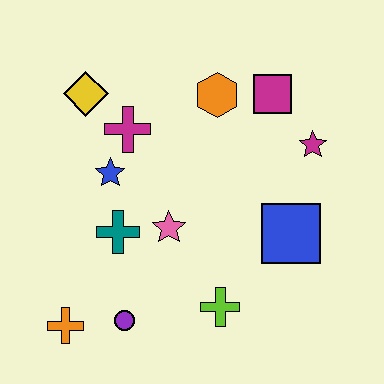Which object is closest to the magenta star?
The magenta square is closest to the magenta star.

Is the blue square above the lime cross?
Yes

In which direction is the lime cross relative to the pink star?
The lime cross is below the pink star.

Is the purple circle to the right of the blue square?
No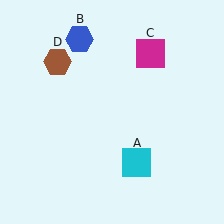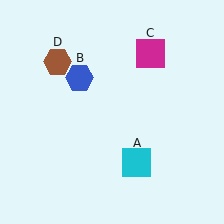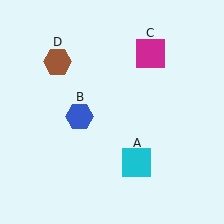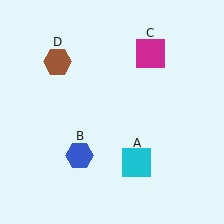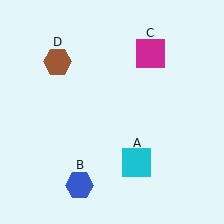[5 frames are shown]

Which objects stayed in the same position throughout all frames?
Cyan square (object A) and magenta square (object C) and brown hexagon (object D) remained stationary.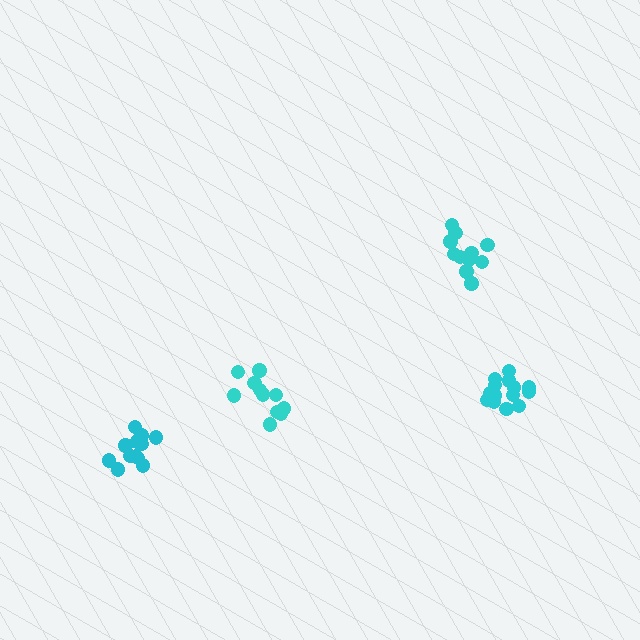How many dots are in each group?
Group 1: 11 dots, Group 2: 15 dots, Group 3: 11 dots, Group 4: 12 dots (49 total).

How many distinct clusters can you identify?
There are 4 distinct clusters.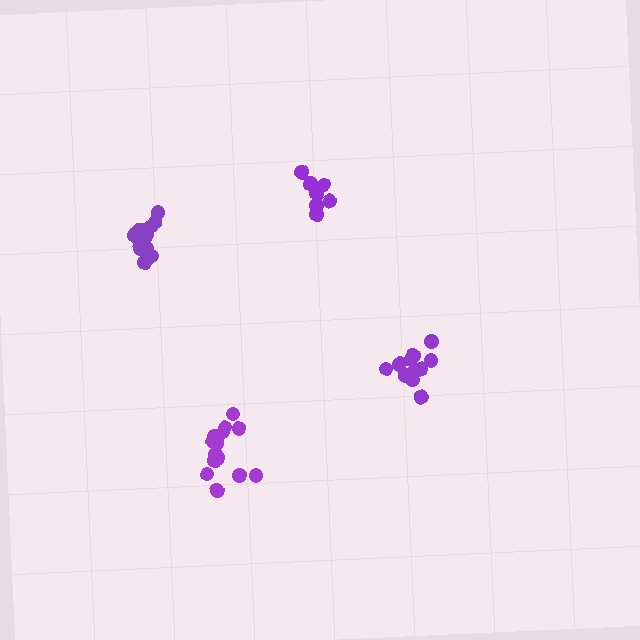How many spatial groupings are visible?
There are 4 spatial groupings.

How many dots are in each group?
Group 1: 12 dots, Group 2: 14 dots, Group 3: 11 dots, Group 4: 8 dots (45 total).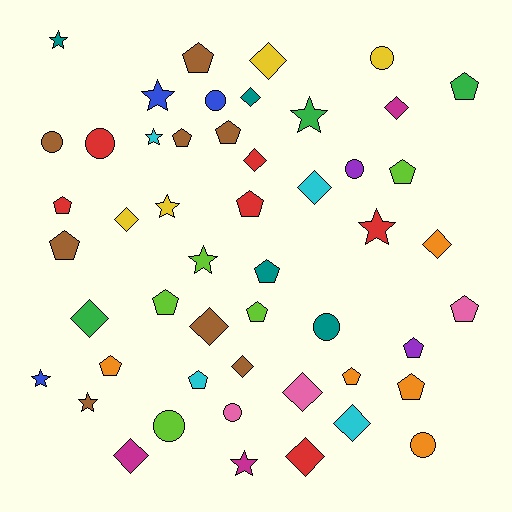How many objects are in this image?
There are 50 objects.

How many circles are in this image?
There are 9 circles.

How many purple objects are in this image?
There are 2 purple objects.